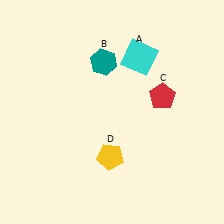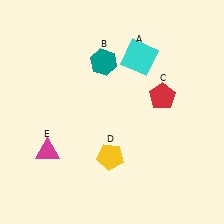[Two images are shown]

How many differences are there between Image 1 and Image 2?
There is 1 difference between the two images.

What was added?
A magenta triangle (E) was added in Image 2.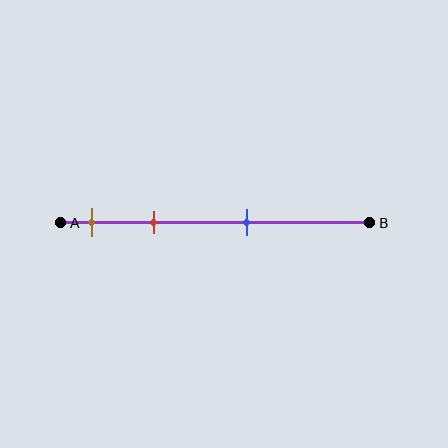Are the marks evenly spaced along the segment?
No, the marks are not evenly spaced.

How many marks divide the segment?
There are 3 marks dividing the segment.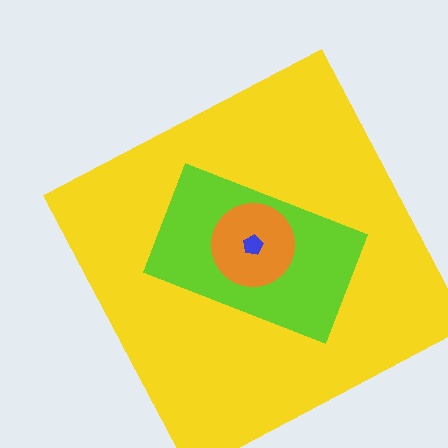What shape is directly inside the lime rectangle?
The orange circle.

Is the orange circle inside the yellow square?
Yes.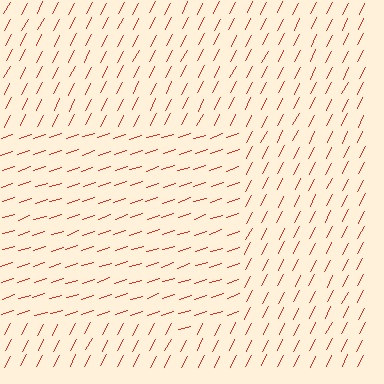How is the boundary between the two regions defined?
The boundary is defined purely by a change in line orientation (approximately 45 degrees difference). All lines are the same color and thickness.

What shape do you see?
I see a rectangle.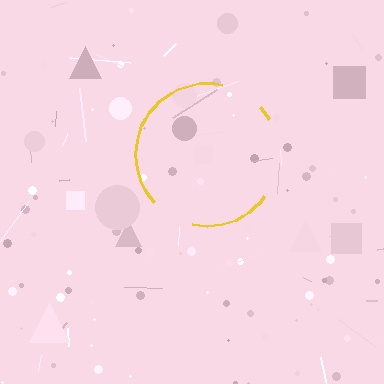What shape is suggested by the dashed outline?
The dashed outline suggests a circle.